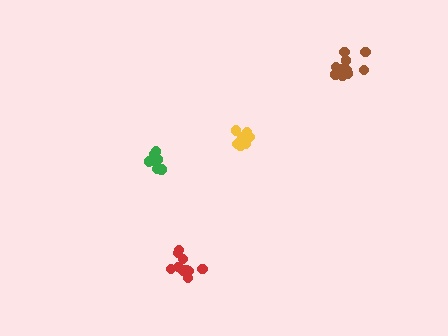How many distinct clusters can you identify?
There are 4 distinct clusters.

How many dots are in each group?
Group 1: 8 dots, Group 2: 7 dots, Group 3: 11 dots, Group 4: 10 dots (36 total).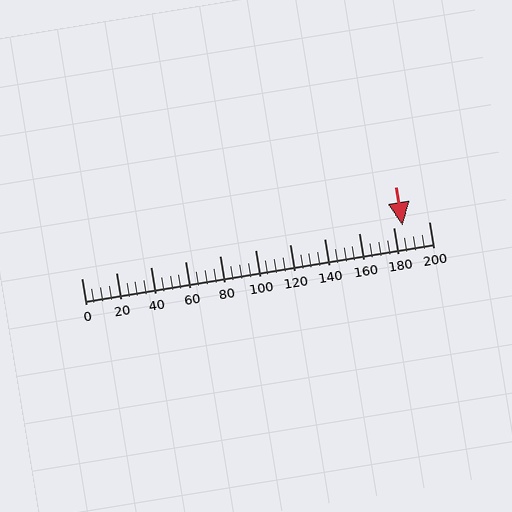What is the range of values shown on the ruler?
The ruler shows values from 0 to 200.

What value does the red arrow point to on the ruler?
The red arrow points to approximately 185.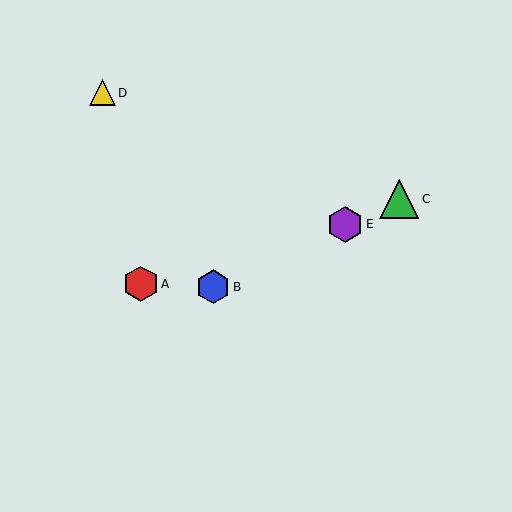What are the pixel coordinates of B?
Object B is at (213, 287).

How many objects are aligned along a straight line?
3 objects (B, C, E) are aligned along a straight line.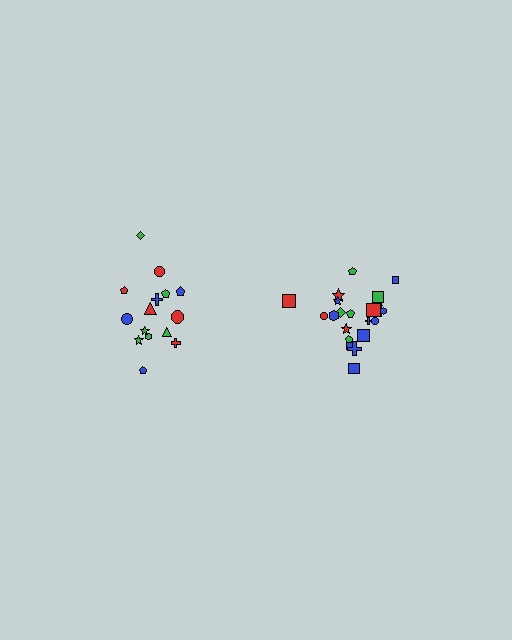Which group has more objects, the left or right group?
The right group.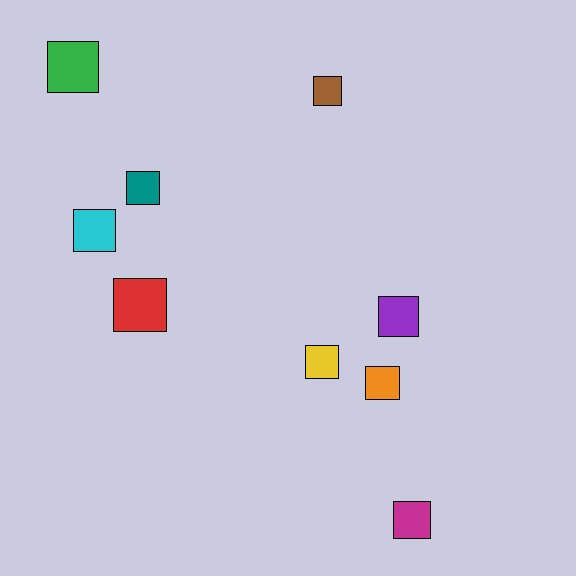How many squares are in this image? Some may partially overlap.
There are 9 squares.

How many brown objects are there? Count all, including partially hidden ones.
There is 1 brown object.